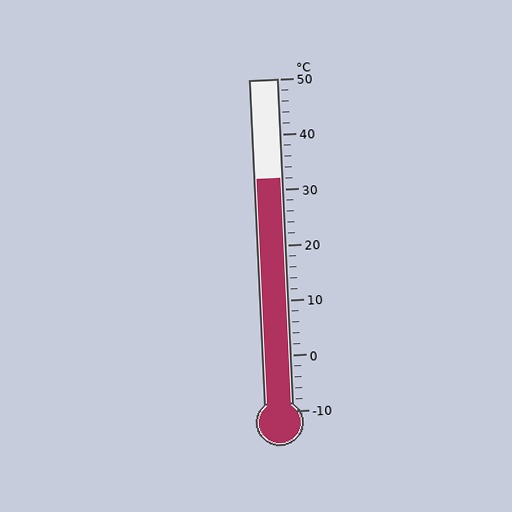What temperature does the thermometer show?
The thermometer shows approximately 32°C.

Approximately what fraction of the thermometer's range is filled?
The thermometer is filled to approximately 70% of its range.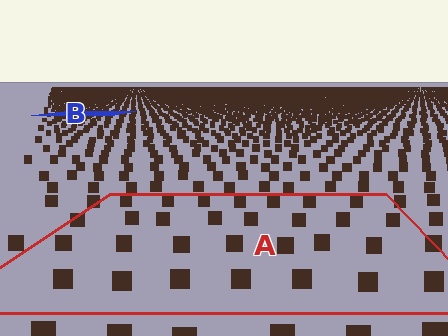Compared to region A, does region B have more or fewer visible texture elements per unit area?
Region B has more texture elements per unit area — they are packed more densely because it is farther away.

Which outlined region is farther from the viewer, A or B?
Region B is farther from the viewer — the texture elements inside it appear smaller and more densely packed.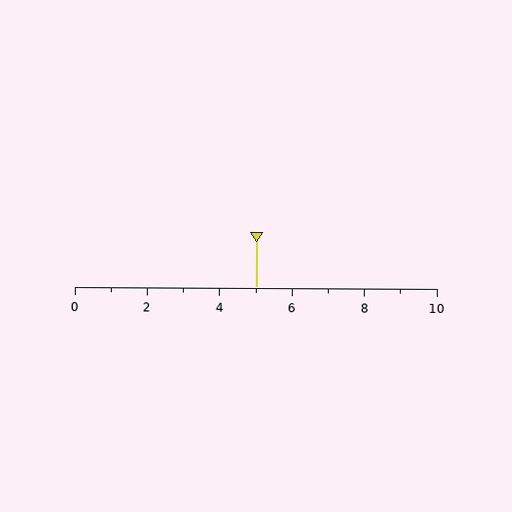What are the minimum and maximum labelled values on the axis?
The axis runs from 0 to 10.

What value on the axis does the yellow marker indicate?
The marker indicates approximately 5.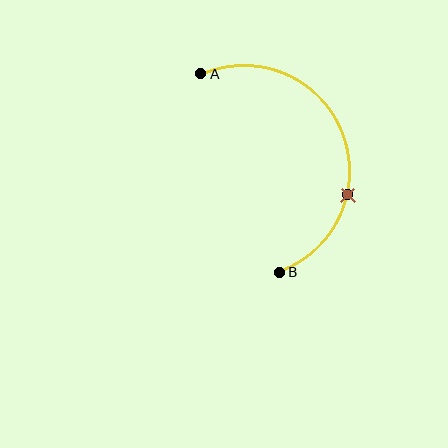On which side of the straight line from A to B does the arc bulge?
The arc bulges to the right of the straight line connecting A and B.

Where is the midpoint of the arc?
The arc midpoint is the point on the curve farthest from the straight line joining A and B. It sits to the right of that line.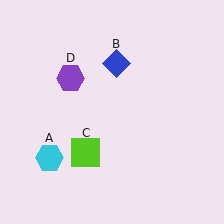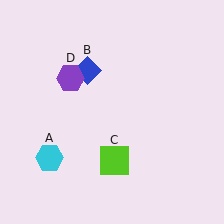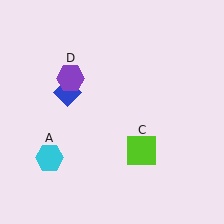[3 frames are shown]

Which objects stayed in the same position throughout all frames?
Cyan hexagon (object A) and purple hexagon (object D) remained stationary.